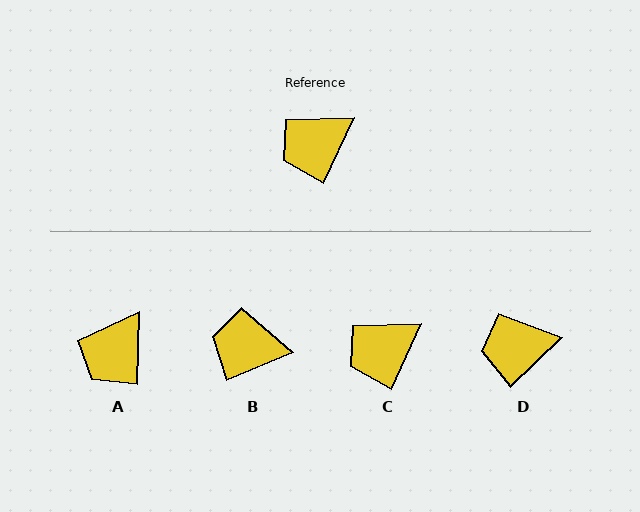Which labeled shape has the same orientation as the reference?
C.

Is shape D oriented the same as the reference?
No, it is off by about 22 degrees.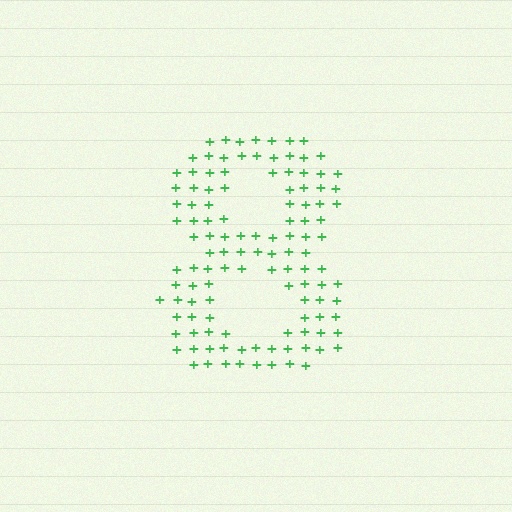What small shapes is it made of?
It is made of small plus signs.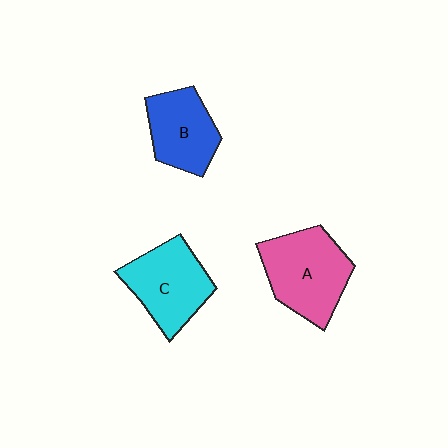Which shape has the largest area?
Shape A (pink).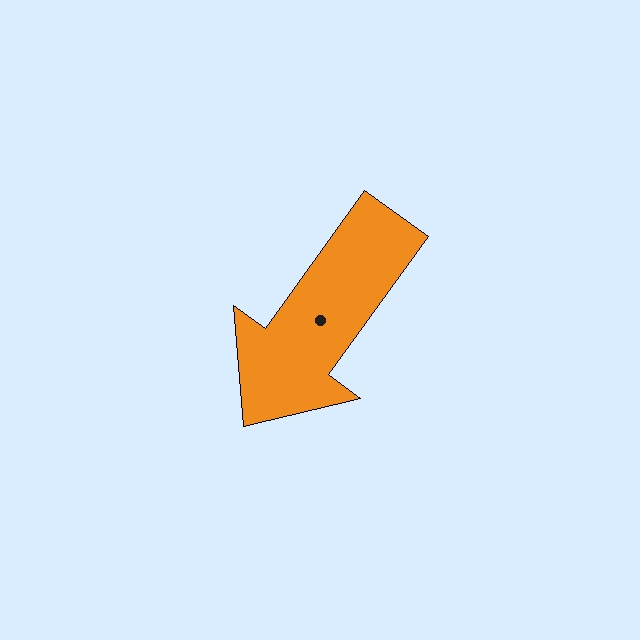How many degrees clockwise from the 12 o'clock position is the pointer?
Approximately 216 degrees.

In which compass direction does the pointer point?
Southwest.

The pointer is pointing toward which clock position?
Roughly 7 o'clock.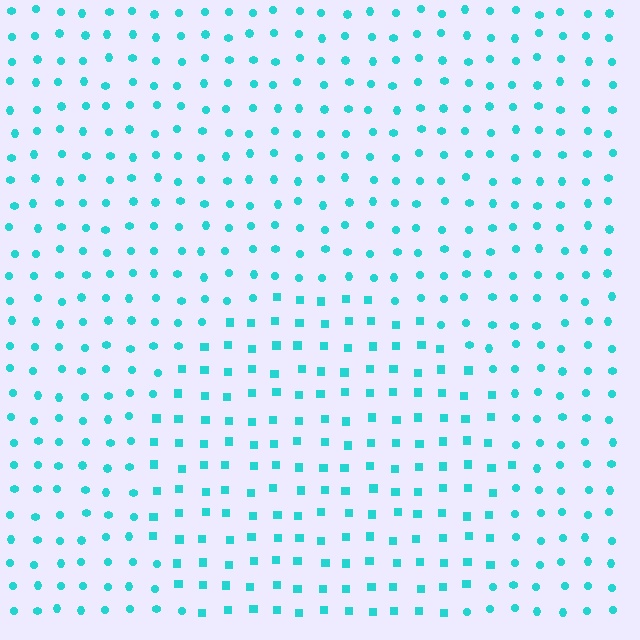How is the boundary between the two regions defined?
The boundary is defined by a change in element shape: squares inside vs. circles outside. All elements share the same color and spacing.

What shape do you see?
I see a circle.